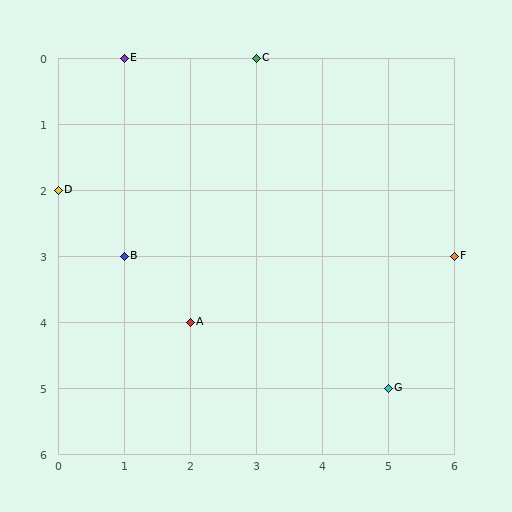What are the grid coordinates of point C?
Point C is at grid coordinates (3, 0).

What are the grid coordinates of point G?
Point G is at grid coordinates (5, 5).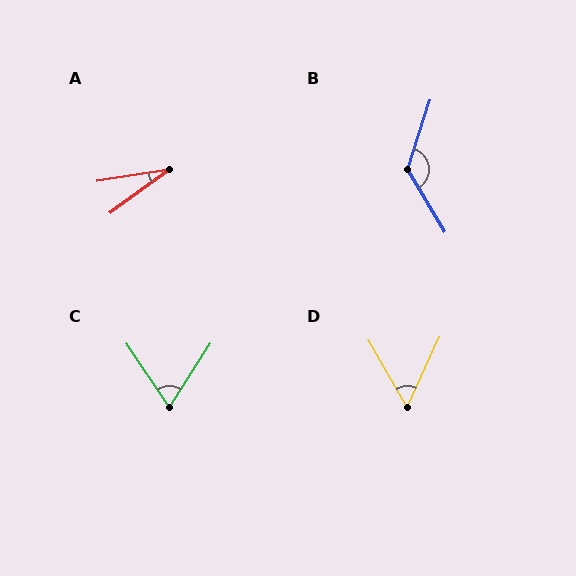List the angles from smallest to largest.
A (27°), D (54°), C (67°), B (131°).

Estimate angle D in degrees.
Approximately 54 degrees.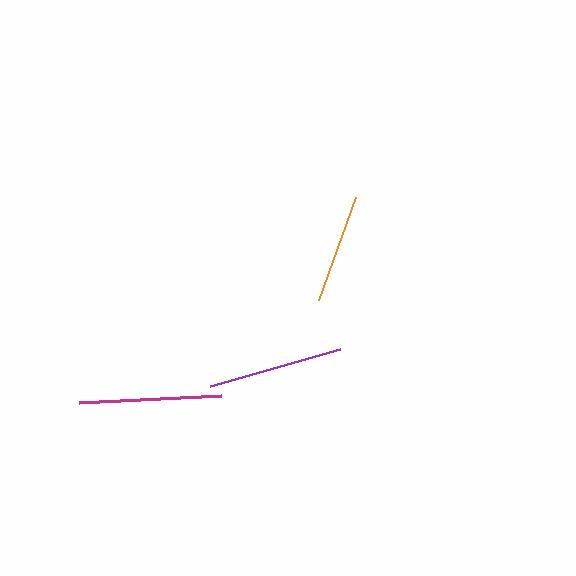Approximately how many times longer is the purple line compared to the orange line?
The purple line is approximately 1.2 times the length of the orange line.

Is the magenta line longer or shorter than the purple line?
The magenta line is longer than the purple line.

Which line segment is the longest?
The magenta line is the longest at approximately 142 pixels.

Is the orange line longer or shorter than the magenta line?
The magenta line is longer than the orange line.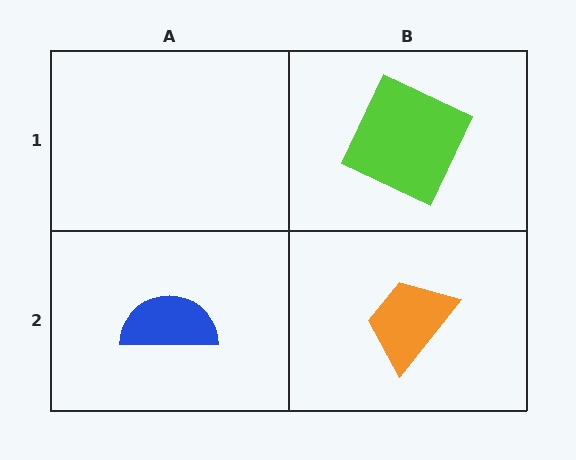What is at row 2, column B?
An orange trapezoid.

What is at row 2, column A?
A blue semicircle.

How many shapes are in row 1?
1 shape.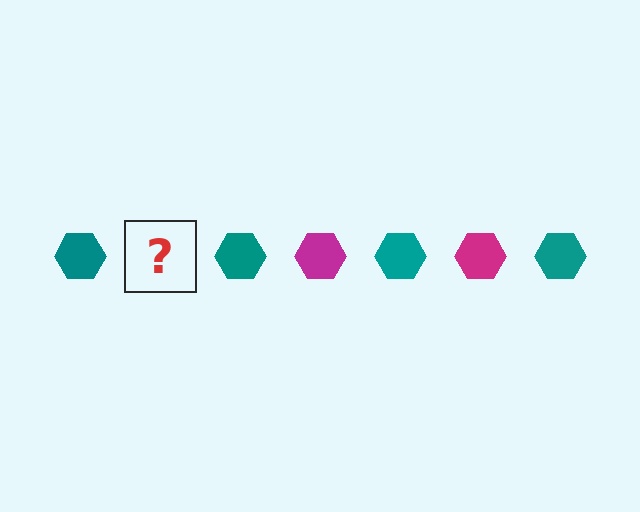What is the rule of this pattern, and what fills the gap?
The rule is that the pattern cycles through teal, magenta hexagons. The gap should be filled with a magenta hexagon.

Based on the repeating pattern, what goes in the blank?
The blank should be a magenta hexagon.